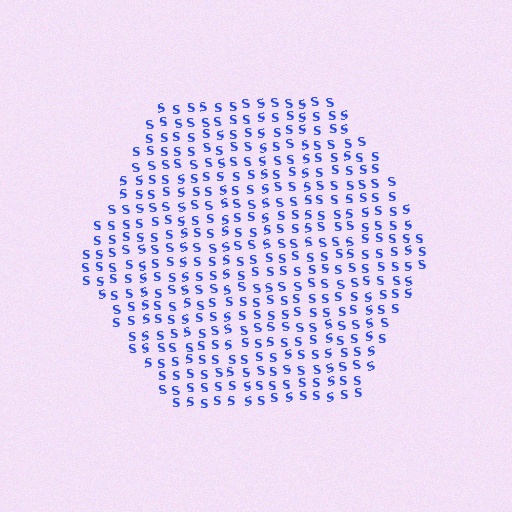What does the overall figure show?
The overall figure shows a hexagon.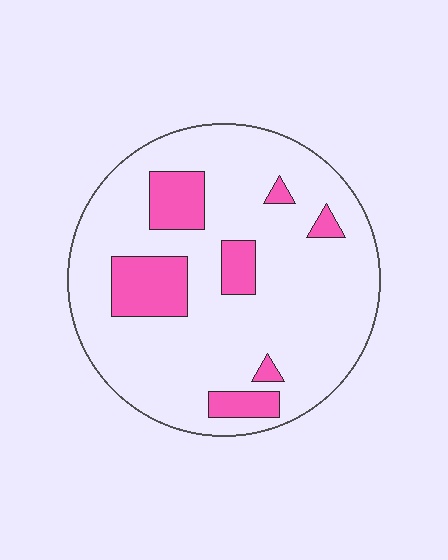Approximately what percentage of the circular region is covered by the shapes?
Approximately 20%.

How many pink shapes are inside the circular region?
7.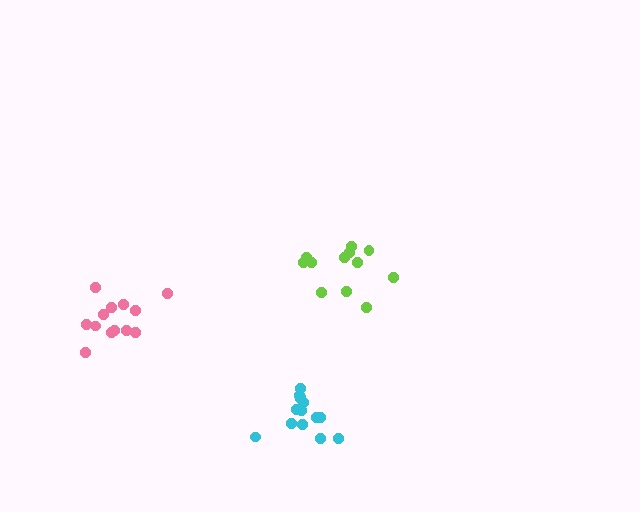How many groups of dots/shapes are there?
There are 3 groups.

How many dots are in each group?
Group 1: 12 dots, Group 2: 13 dots, Group 3: 14 dots (39 total).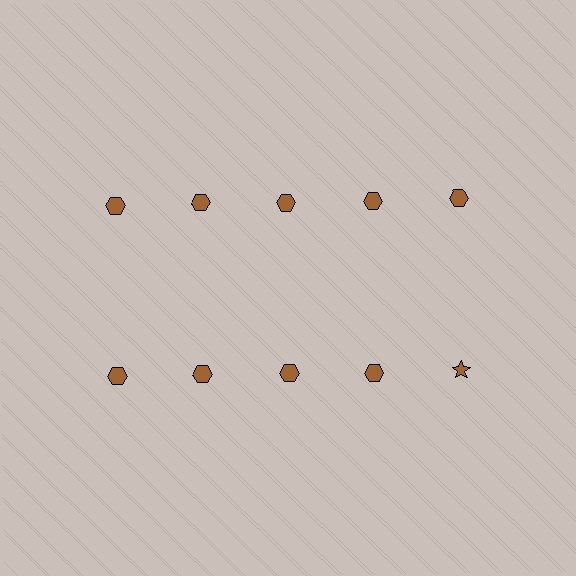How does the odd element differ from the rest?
It has a different shape: star instead of hexagon.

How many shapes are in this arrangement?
There are 10 shapes arranged in a grid pattern.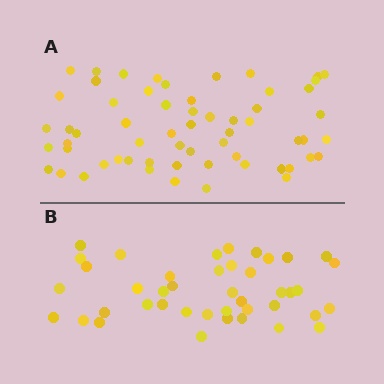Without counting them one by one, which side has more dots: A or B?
Region A (the top region) has more dots.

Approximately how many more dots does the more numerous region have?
Region A has approximately 20 more dots than region B.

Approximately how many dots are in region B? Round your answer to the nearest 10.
About 40 dots. (The exact count is 42, which rounds to 40.)